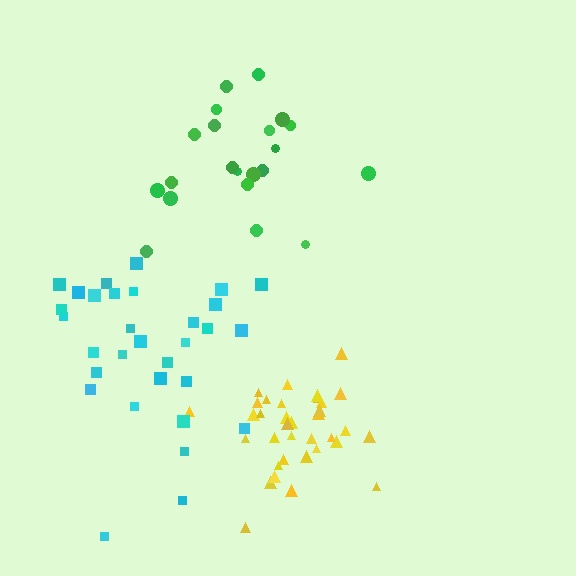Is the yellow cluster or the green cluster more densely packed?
Yellow.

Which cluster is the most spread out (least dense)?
Cyan.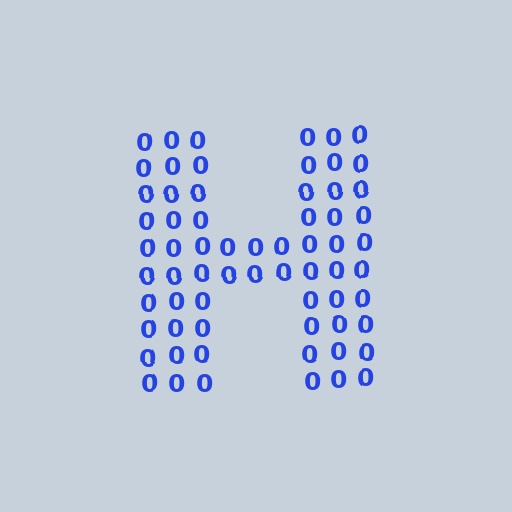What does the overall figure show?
The overall figure shows the letter H.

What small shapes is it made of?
It is made of small digit 0's.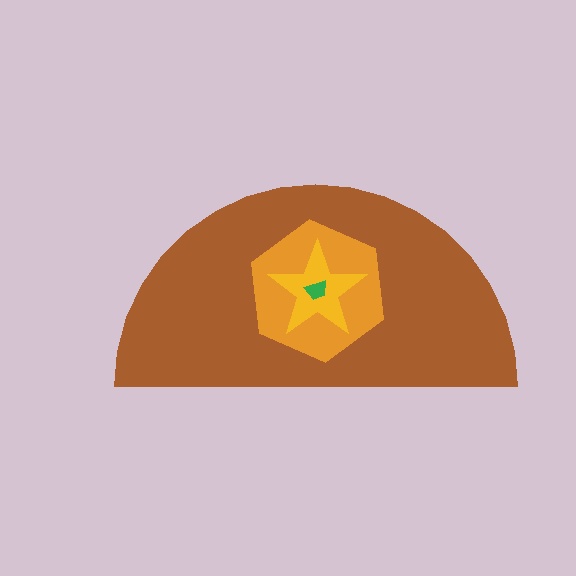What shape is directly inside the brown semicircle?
The orange hexagon.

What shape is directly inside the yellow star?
The green trapezoid.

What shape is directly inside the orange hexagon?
The yellow star.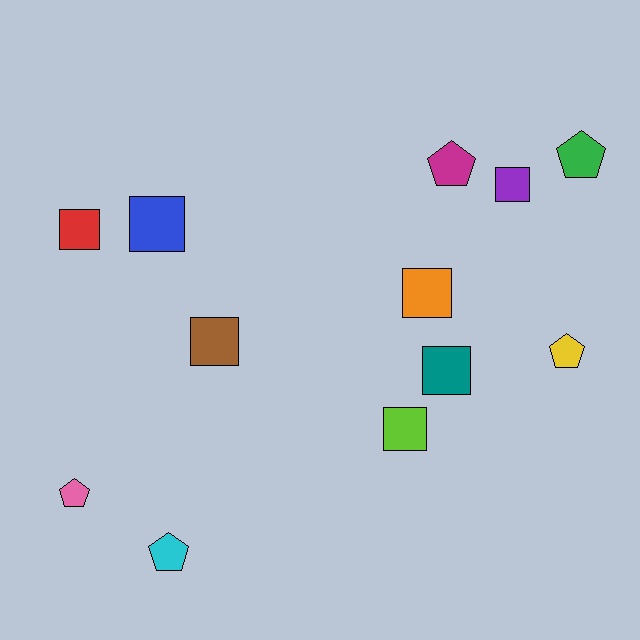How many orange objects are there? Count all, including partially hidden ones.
There is 1 orange object.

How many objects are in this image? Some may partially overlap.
There are 12 objects.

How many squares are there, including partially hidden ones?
There are 7 squares.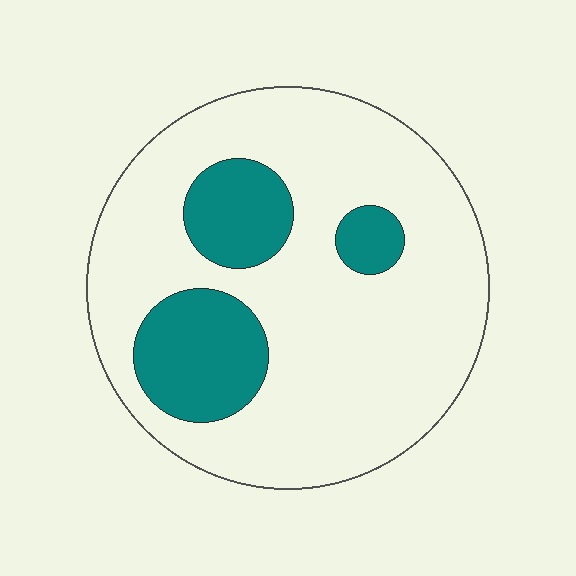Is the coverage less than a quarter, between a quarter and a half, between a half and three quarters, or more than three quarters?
Less than a quarter.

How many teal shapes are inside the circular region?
3.